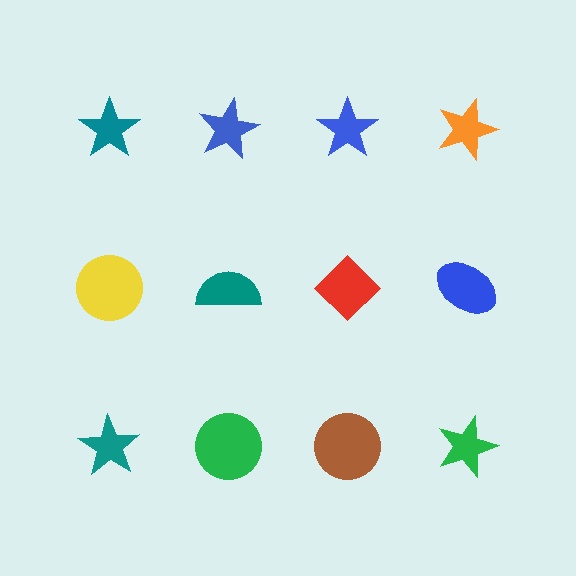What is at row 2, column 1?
A yellow circle.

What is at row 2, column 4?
A blue ellipse.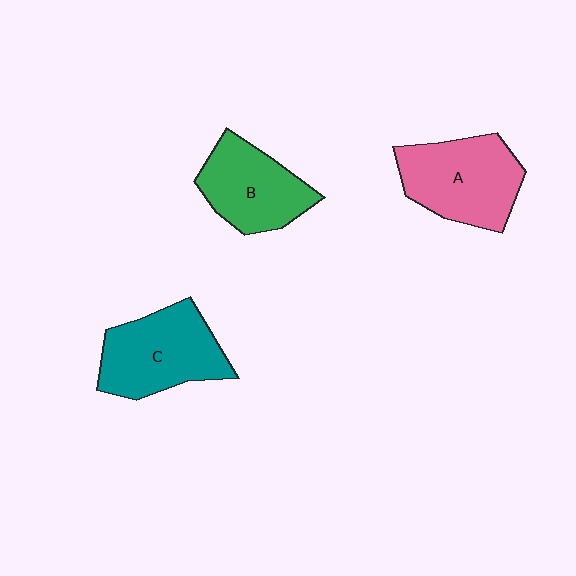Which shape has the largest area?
Shape A (pink).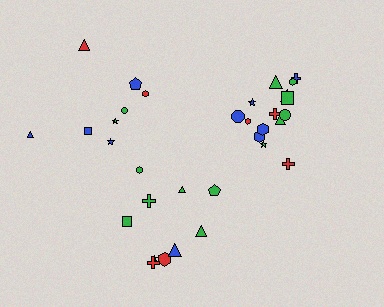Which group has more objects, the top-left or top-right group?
The top-right group.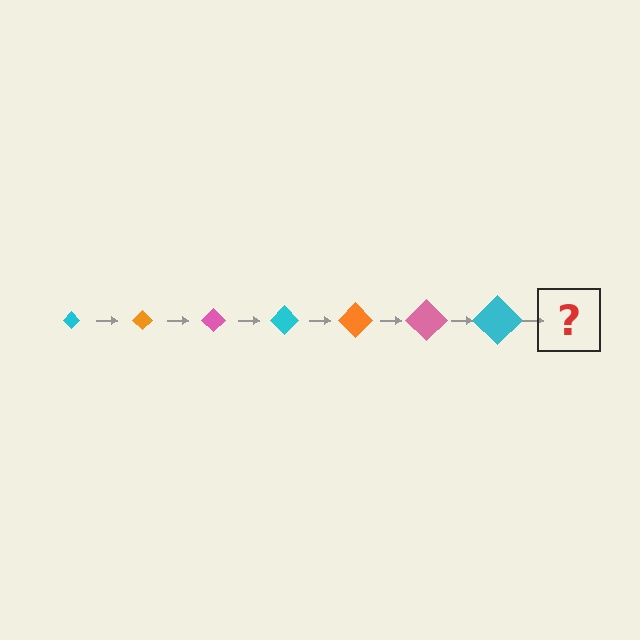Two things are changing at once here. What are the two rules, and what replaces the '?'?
The two rules are that the diamond grows larger each step and the color cycles through cyan, orange, and pink. The '?' should be an orange diamond, larger than the previous one.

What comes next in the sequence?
The next element should be an orange diamond, larger than the previous one.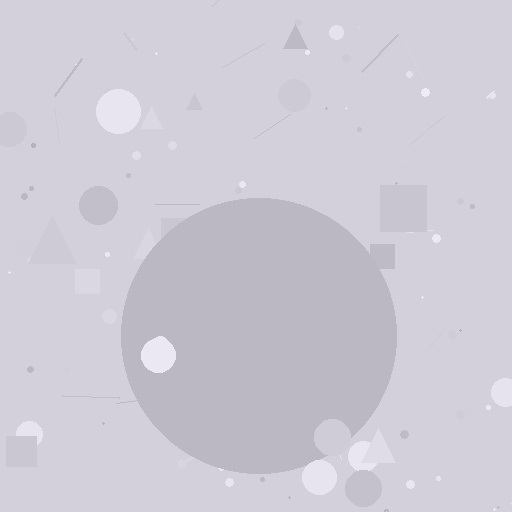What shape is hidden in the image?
A circle is hidden in the image.